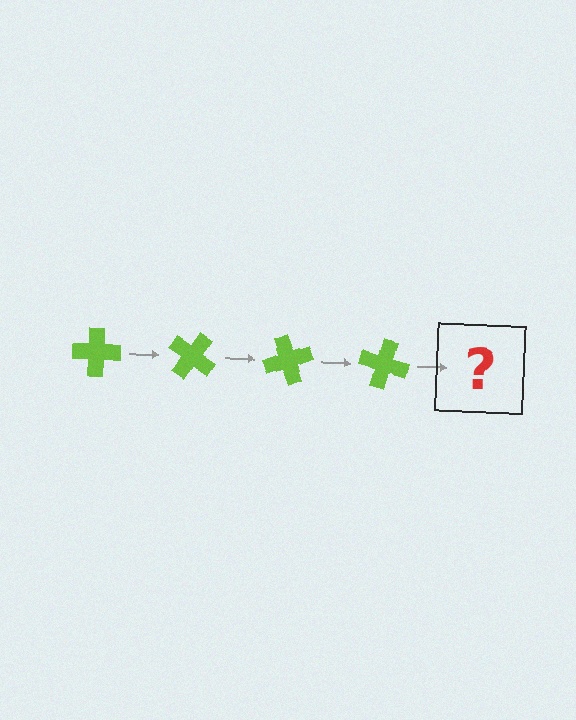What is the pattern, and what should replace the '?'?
The pattern is that the cross rotates 35 degrees each step. The '?' should be a lime cross rotated 140 degrees.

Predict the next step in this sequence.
The next step is a lime cross rotated 140 degrees.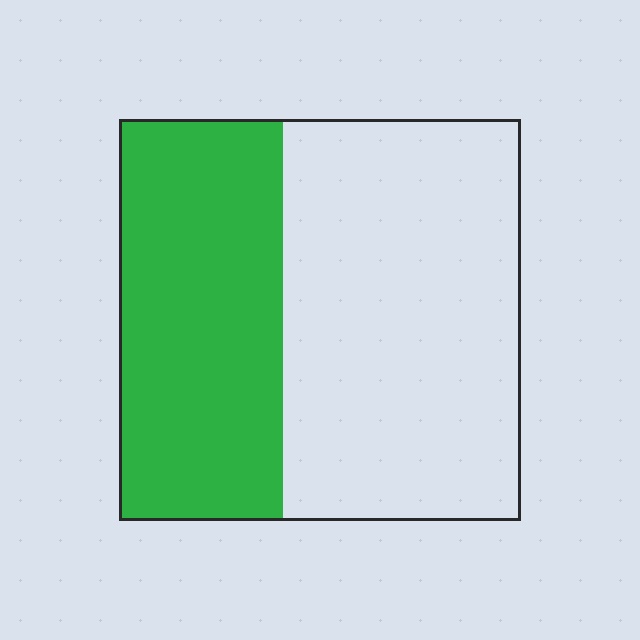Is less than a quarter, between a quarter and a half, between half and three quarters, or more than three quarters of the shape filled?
Between a quarter and a half.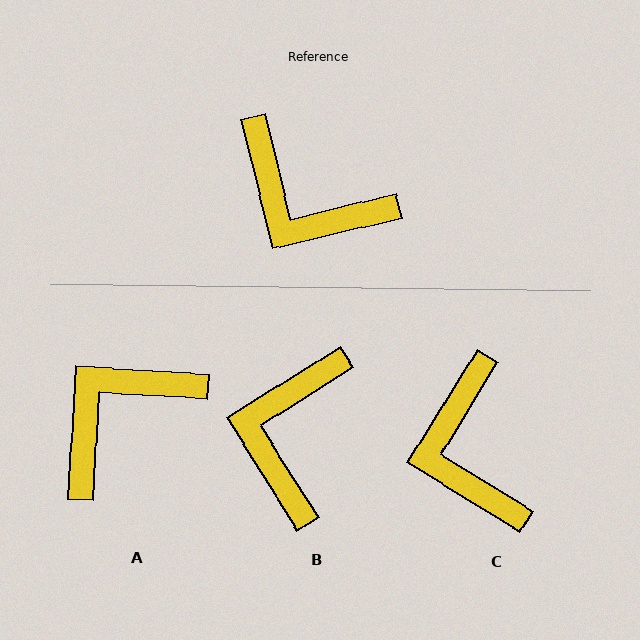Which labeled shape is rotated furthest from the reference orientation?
A, about 107 degrees away.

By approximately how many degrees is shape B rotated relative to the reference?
Approximately 72 degrees clockwise.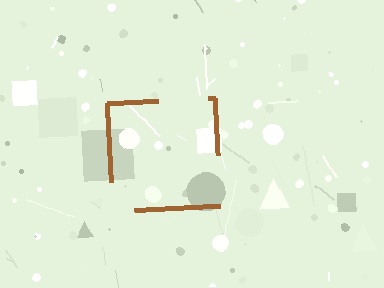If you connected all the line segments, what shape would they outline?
They would outline a square.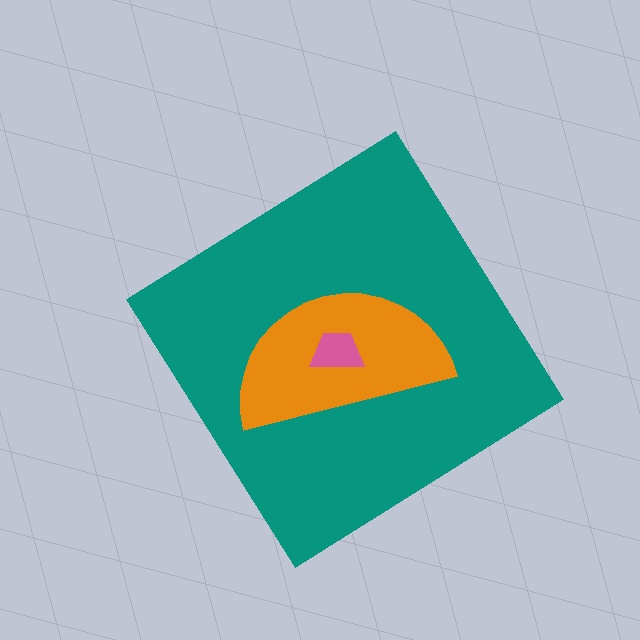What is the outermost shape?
The teal diamond.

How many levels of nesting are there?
3.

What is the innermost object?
The pink trapezoid.